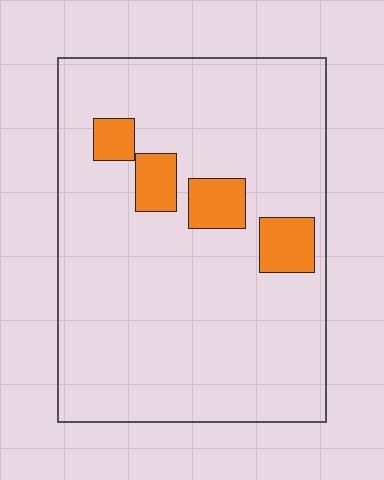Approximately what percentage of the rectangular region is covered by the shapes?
Approximately 10%.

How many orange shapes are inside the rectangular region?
4.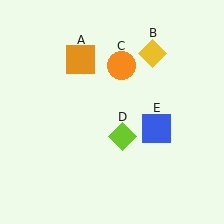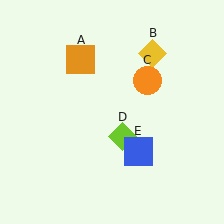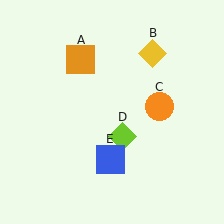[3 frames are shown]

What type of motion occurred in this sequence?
The orange circle (object C), blue square (object E) rotated clockwise around the center of the scene.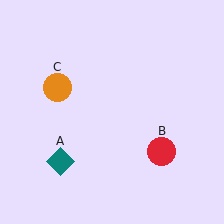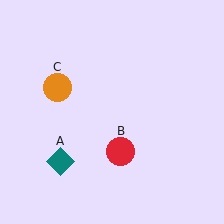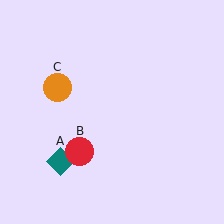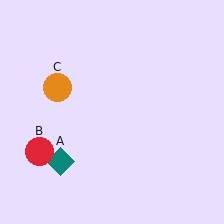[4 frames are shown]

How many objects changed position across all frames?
1 object changed position: red circle (object B).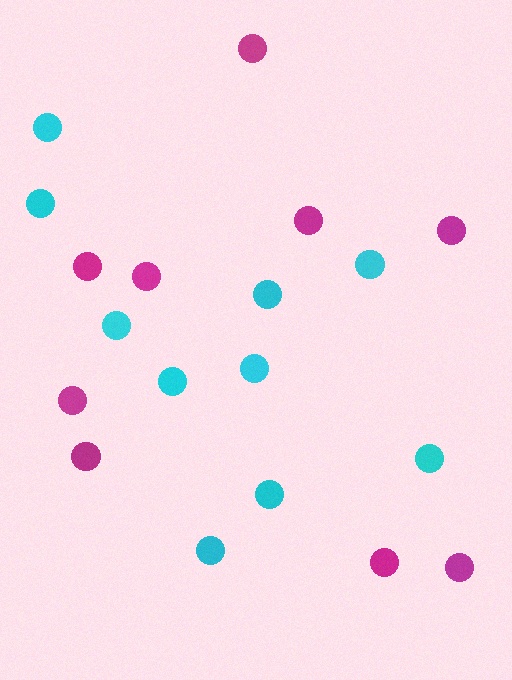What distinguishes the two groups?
There are 2 groups: one group of magenta circles (9) and one group of cyan circles (10).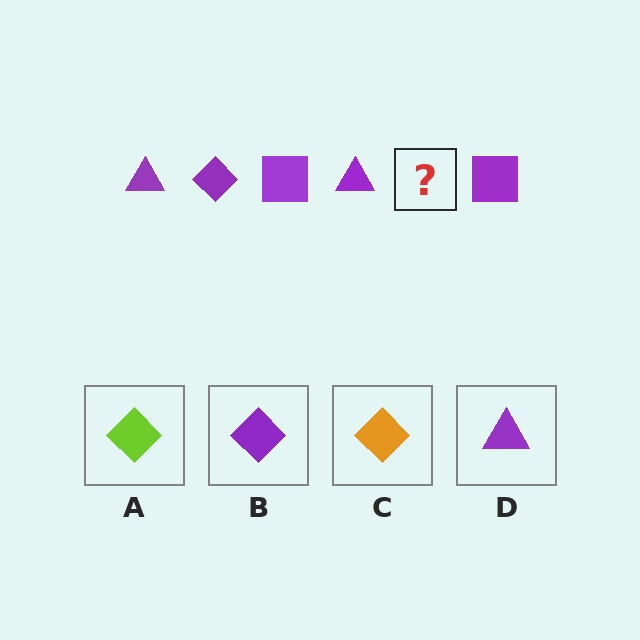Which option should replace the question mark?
Option B.